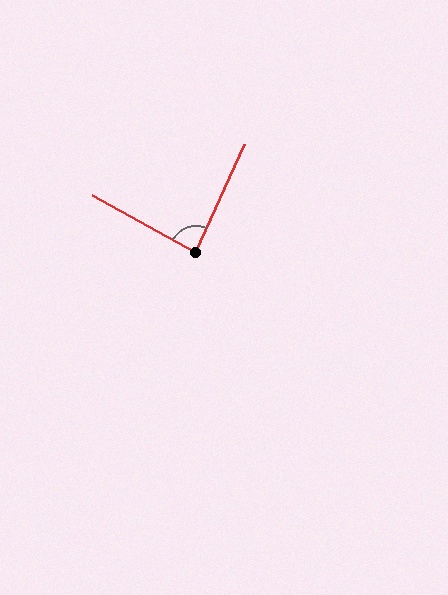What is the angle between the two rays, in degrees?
Approximately 86 degrees.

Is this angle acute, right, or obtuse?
It is approximately a right angle.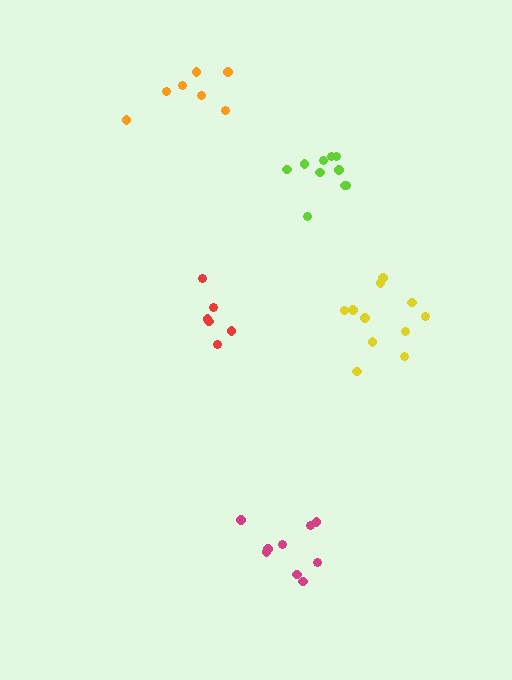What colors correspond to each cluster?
The clusters are colored: orange, red, magenta, yellow, lime.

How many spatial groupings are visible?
There are 5 spatial groupings.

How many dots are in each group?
Group 1: 7 dots, Group 2: 6 dots, Group 3: 9 dots, Group 4: 11 dots, Group 5: 10 dots (43 total).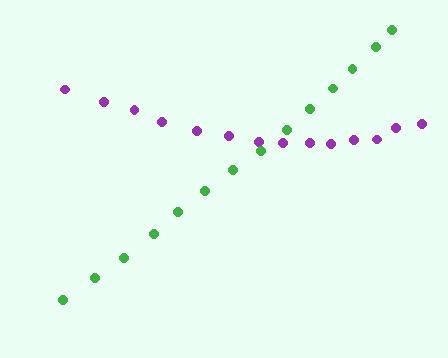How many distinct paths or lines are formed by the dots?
There are 2 distinct paths.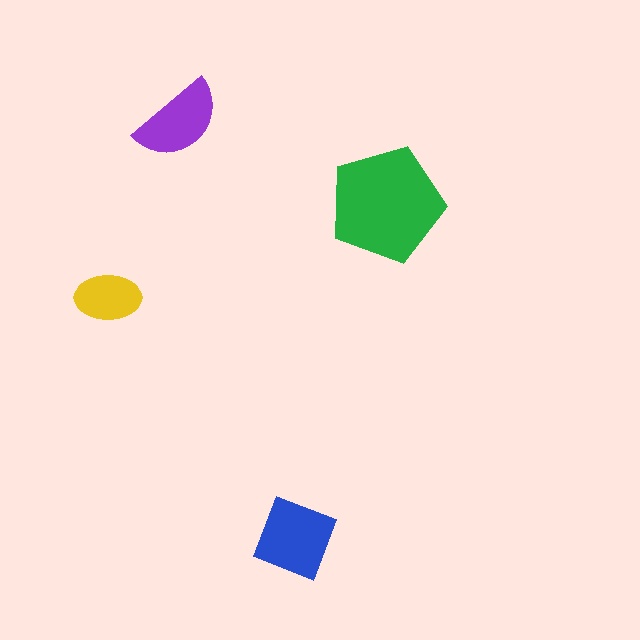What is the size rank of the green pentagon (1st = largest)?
1st.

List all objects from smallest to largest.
The yellow ellipse, the purple semicircle, the blue square, the green pentagon.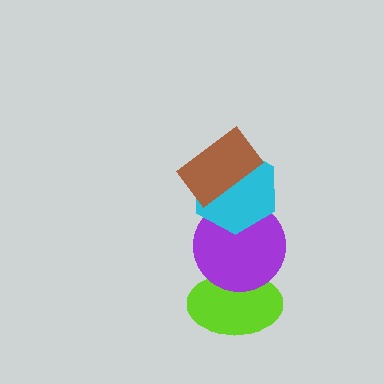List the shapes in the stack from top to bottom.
From top to bottom: the brown rectangle, the cyan hexagon, the purple circle, the lime ellipse.